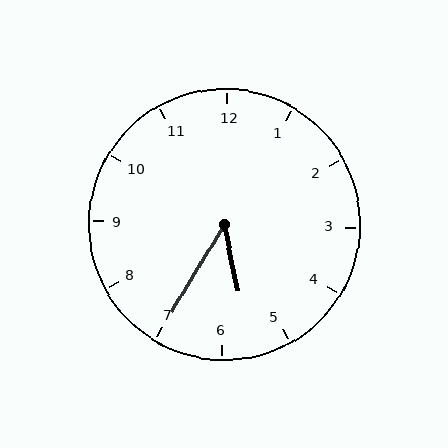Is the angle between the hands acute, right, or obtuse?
It is acute.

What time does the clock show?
5:35.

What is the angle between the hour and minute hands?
Approximately 42 degrees.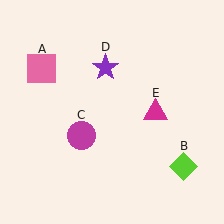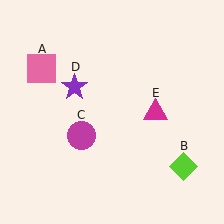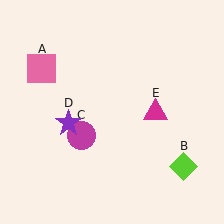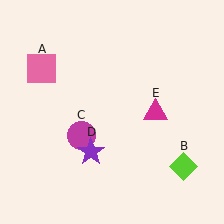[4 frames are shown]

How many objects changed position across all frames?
1 object changed position: purple star (object D).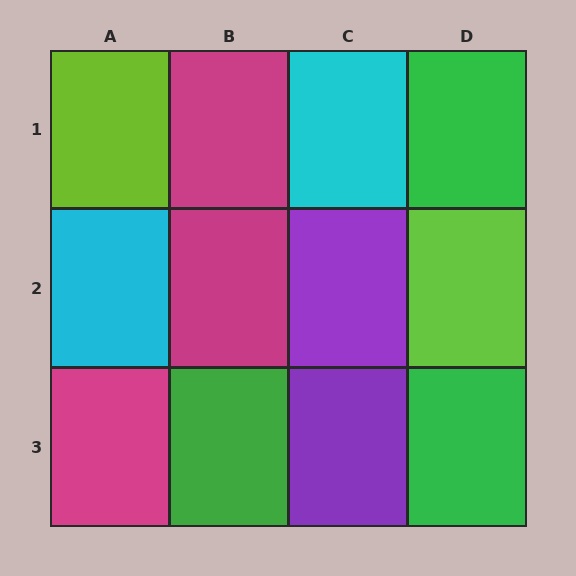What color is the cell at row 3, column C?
Purple.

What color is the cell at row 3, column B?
Green.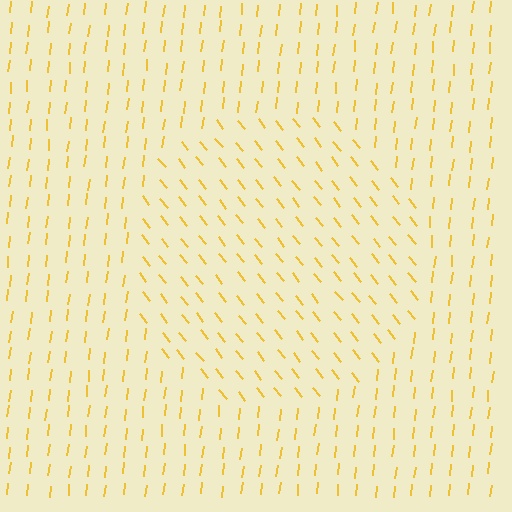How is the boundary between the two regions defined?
The boundary is defined purely by a change in line orientation (approximately 45 degrees difference). All lines are the same color and thickness.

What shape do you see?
I see a circle.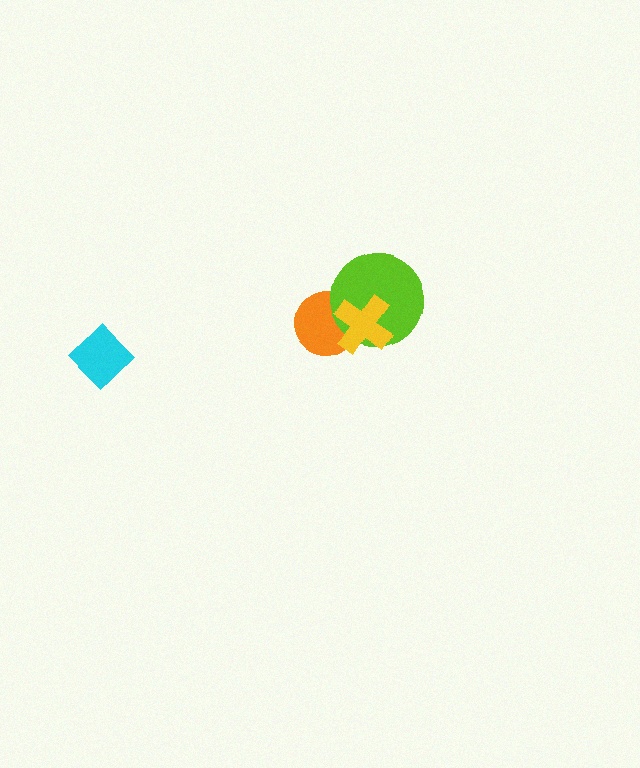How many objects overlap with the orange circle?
2 objects overlap with the orange circle.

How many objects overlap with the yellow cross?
2 objects overlap with the yellow cross.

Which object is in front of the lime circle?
The yellow cross is in front of the lime circle.